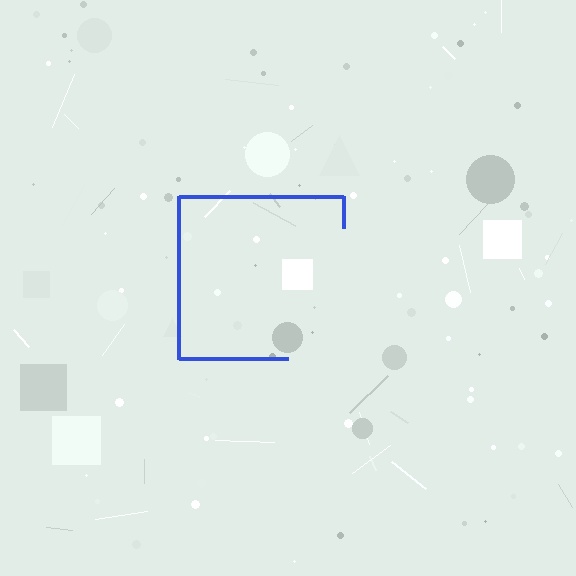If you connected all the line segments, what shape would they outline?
They would outline a square.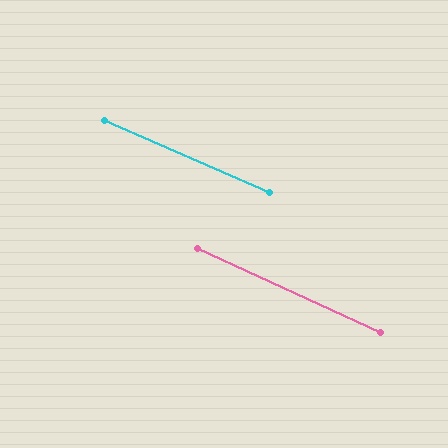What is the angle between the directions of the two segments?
Approximately 1 degree.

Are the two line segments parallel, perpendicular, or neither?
Parallel — their directions differ by only 1.1°.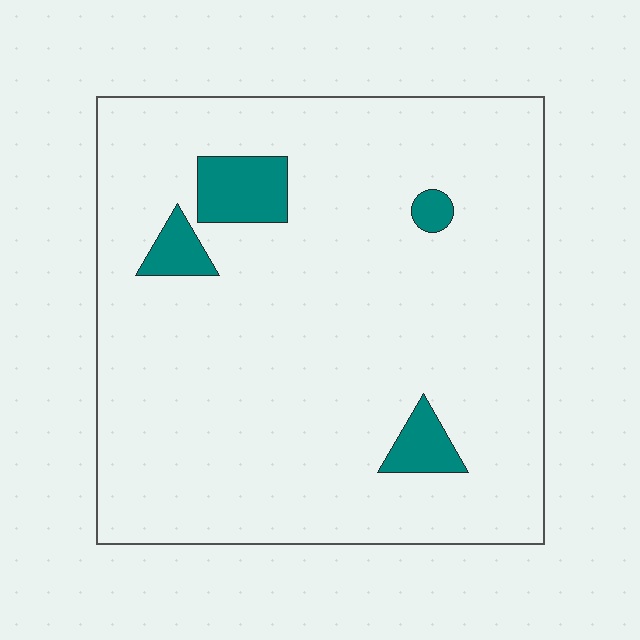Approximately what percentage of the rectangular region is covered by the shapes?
Approximately 5%.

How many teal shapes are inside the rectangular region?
4.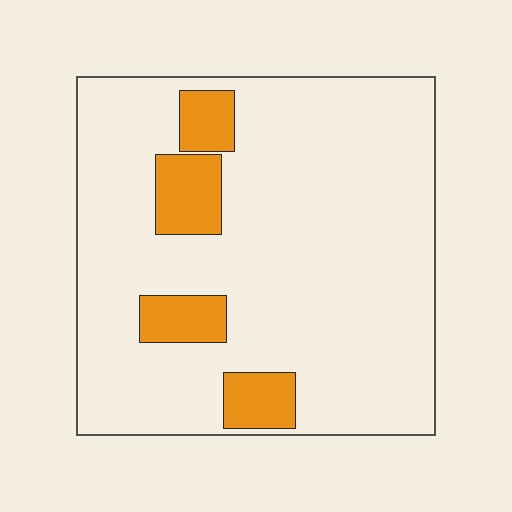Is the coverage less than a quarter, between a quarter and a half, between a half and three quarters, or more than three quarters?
Less than a quarter.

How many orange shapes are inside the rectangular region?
4.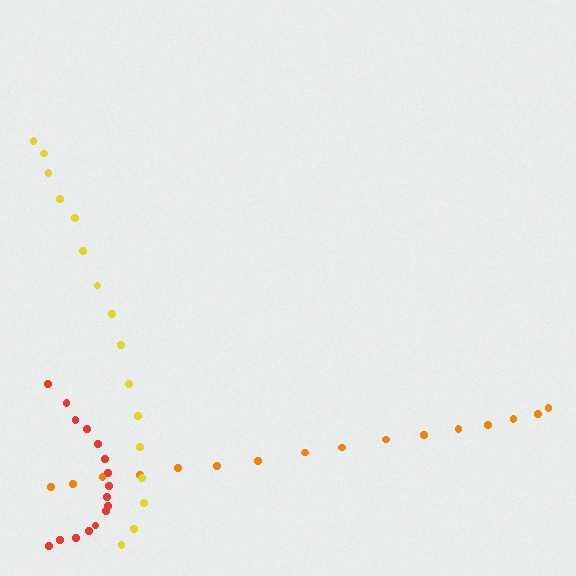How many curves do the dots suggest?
There are 3 distinct paths.